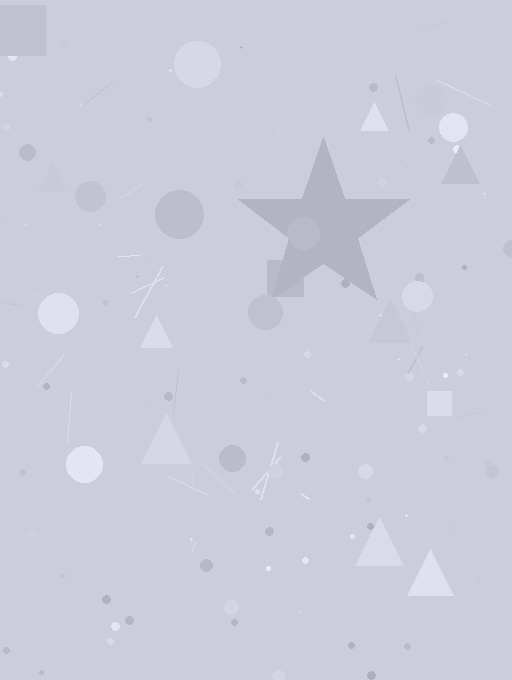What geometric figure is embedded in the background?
A star is embedded in the background.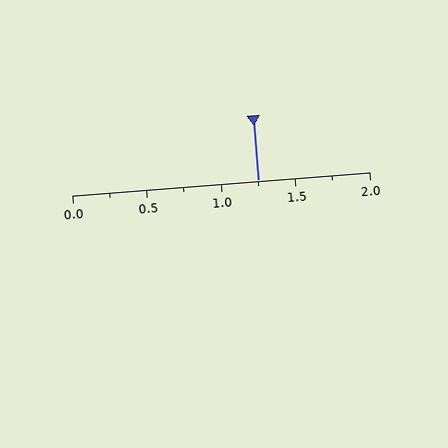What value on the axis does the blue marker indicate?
The marker indicates approximately 1.25.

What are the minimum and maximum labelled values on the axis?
The axis runs from 0.0 to 2.0.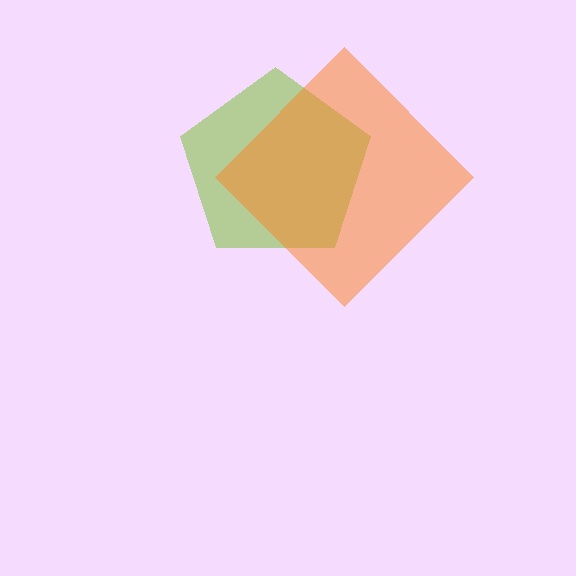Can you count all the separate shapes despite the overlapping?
Yes, there are 2 separate shapes.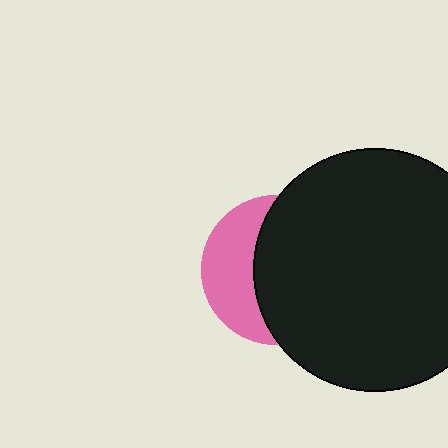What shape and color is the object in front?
The object in front is a black circle.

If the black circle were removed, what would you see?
You would see the complete pink circle.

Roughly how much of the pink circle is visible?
A small part of it is visible (roughly 37%).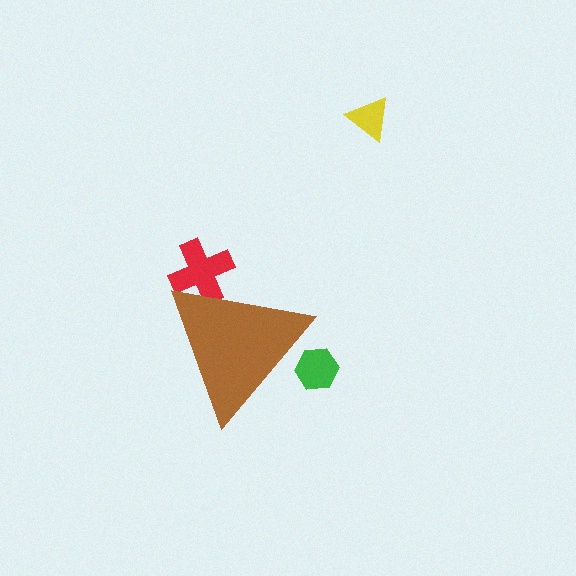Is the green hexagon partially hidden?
Yes, the green hexagon is partially hidden behind the brown triangle.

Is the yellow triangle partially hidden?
No, the yellow triangle is fully visible.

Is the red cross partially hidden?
Yes, the red cross is partially hidden behind the brown triangle.